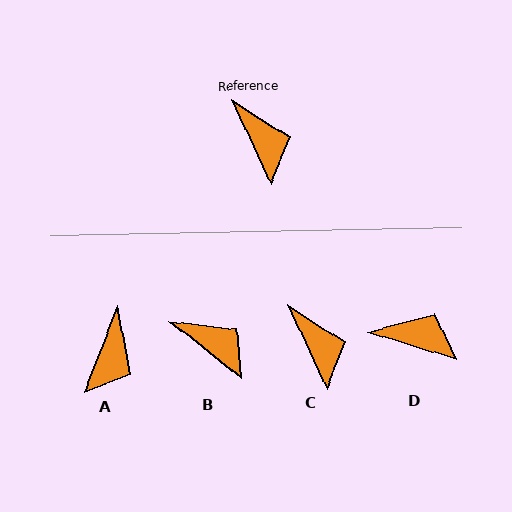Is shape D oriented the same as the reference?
No, it is off by about 48 degrees.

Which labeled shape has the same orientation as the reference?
C.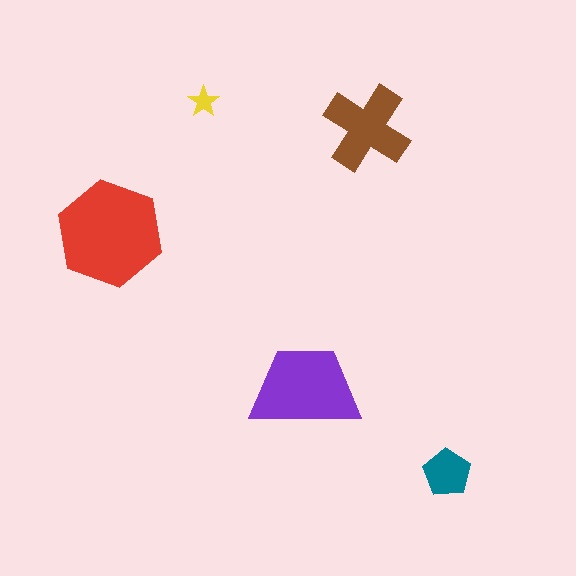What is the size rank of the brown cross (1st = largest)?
3rd.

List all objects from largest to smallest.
The red hexagon, the purple trapezoid, the brown cross, the teal pentagon, the yellow star.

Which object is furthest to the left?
The red hexagon is leftmost.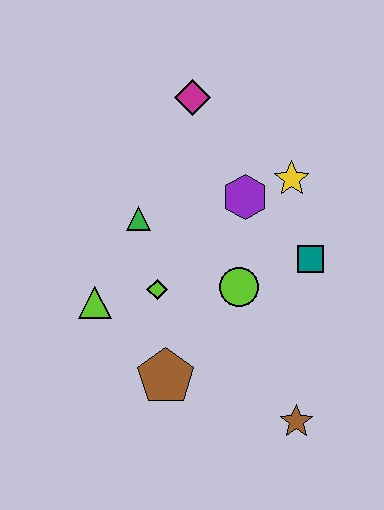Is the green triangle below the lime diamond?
No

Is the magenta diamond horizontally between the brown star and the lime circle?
No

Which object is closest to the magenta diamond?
The purple hexagon is closest to the magenta diamond.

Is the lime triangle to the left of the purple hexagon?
Yes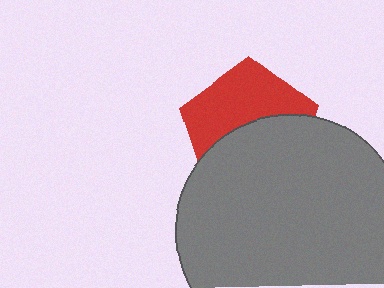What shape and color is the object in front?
The object in front is a gray circle.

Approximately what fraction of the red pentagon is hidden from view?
Roughly 51% of the red pentagon is hidden behind the gray circle.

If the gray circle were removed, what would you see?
You would see the complete red pentagon.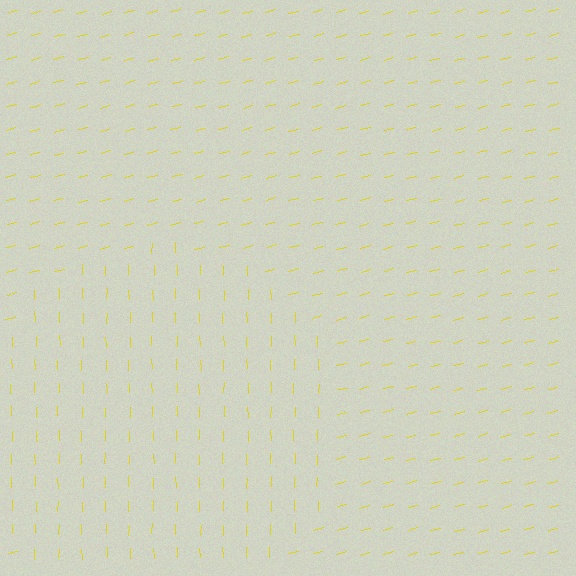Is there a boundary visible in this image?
Yes, there is a texture boundary formed by a change in line orientation.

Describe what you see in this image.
The image is filled with small yellow line segments. A circle region in the image has lines oriented differently from the surrounding lines, creating a visible texture boundary.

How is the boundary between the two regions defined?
The boundary is defined purely by a change in line orientation (approximately 77 degrees difference). All lines are the same color and thickness.